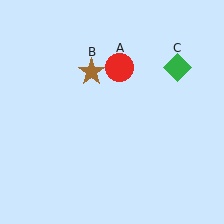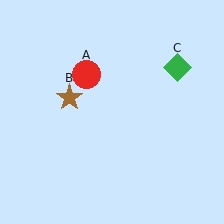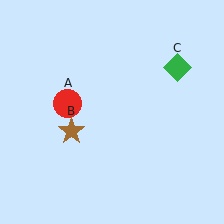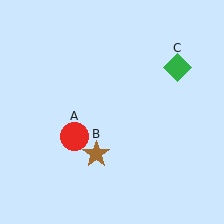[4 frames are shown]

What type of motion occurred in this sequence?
The red circle (object A), brown star (object B) rotated counterclockwise around the center of the scene.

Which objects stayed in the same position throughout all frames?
Green diamond (object C) remained stationary.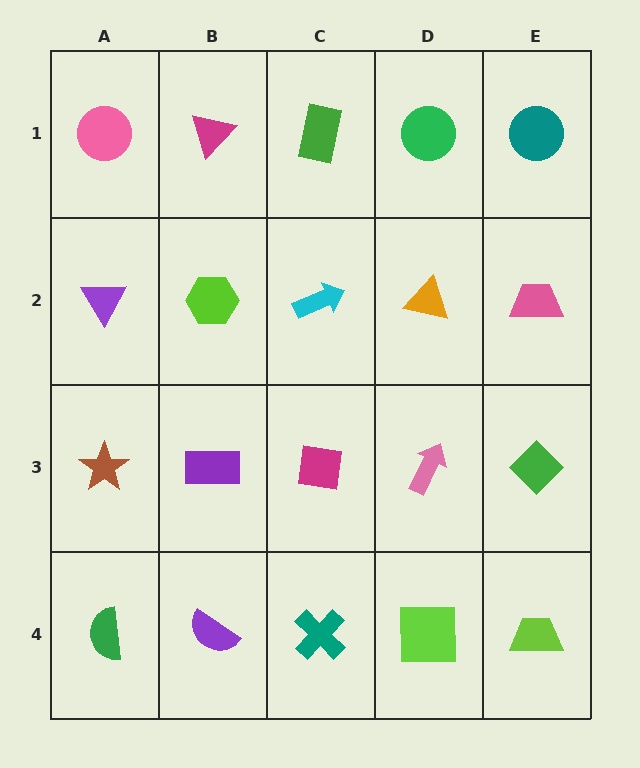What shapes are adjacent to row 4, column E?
A green diamond (row 3, column E), a lime square (row 4, column D).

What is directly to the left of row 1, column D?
A green rectangle.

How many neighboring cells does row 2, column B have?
4.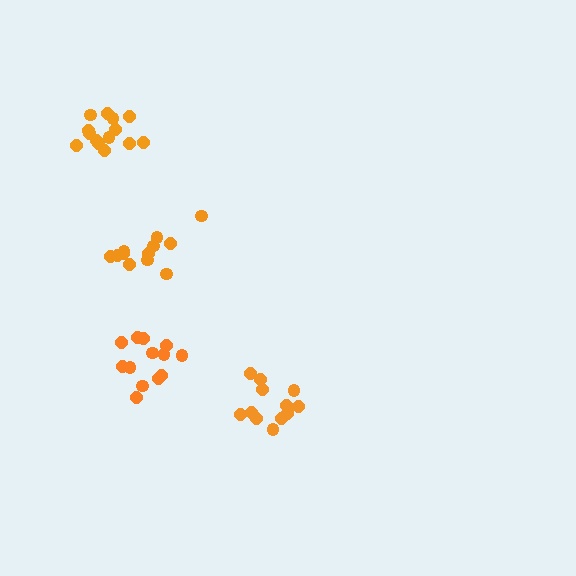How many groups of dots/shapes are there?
There are 4 groups.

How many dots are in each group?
Group 1: 14 dots, Group 2: 13 dots, Group 3: 12 dots, Group 4: 13 dots (52 total).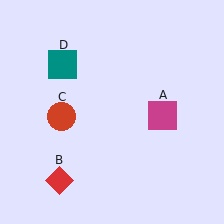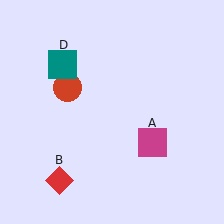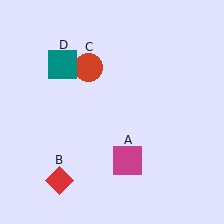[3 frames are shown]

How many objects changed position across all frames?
2 objects changed position: magenta square (object A), red circle (object C).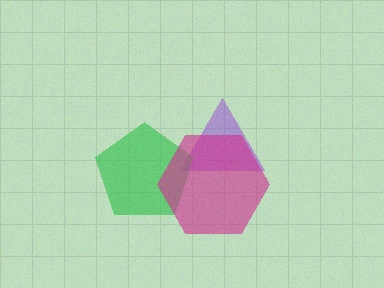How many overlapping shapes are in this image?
There are 3 overlapping shapes in the image.